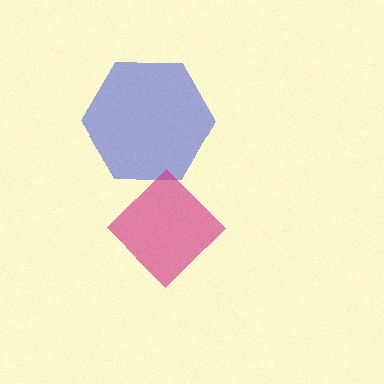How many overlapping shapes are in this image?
There are 2 overlapping shapes in the image.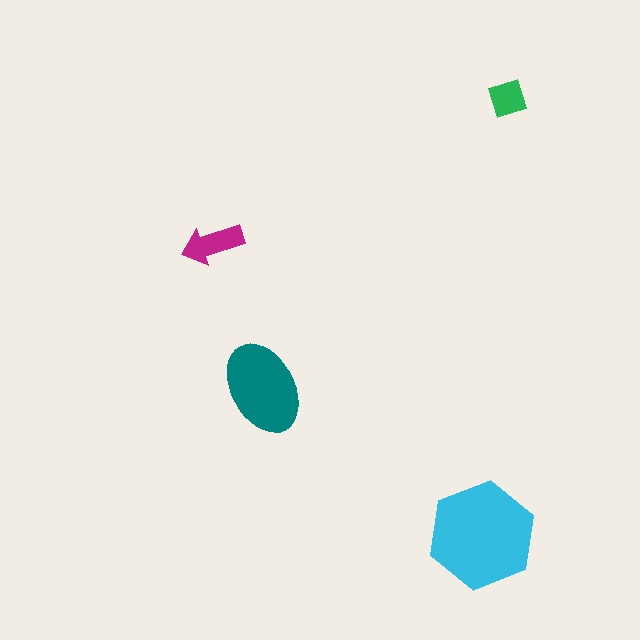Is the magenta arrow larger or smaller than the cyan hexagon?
Smaller.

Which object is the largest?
The cyan hexagon.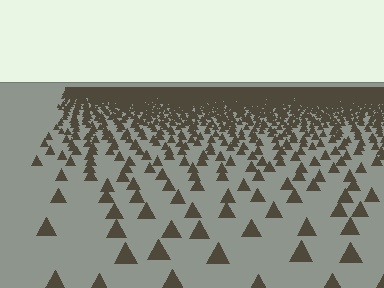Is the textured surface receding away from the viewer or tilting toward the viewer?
The surface is receding away from the viewer. Texture elements get smaller and denser toward the top.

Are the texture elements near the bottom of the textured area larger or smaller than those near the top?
Larger. Near the bottom, elements are closer to the viewer and appear at a bigger on-screen size.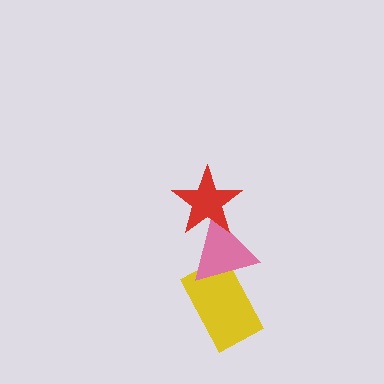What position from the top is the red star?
The red star is 1st from the top.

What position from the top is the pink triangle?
The pink triangle is 2nd from the top.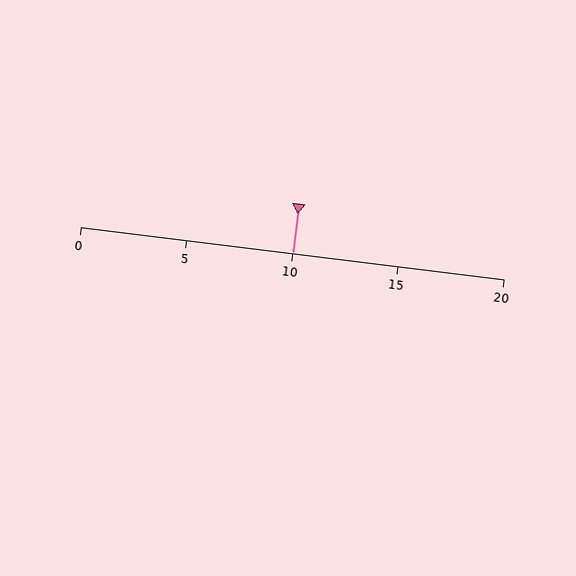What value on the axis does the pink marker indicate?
The marker indicates approximately 10.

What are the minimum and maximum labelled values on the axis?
The axis runs from 0 to 20.